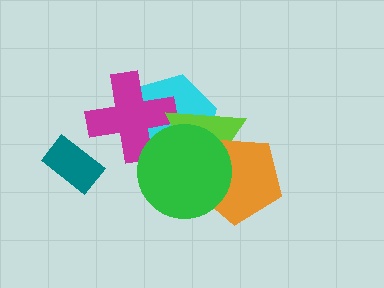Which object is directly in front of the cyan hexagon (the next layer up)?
The magenta cross is directly in front of the cyan hexagon.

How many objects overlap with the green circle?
4 objects overlap with the green circle.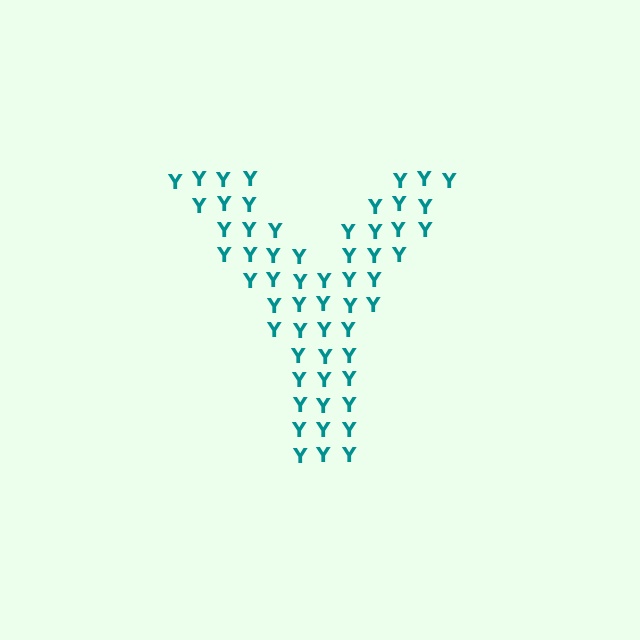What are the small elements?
The small elements are letter Y's.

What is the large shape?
The large shape is the letter Y.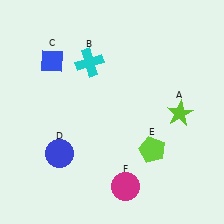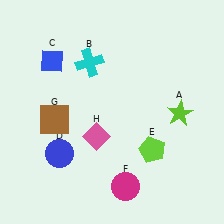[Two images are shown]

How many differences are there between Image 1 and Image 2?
There are 2 differences between the two images.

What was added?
A brown square (G), a pink diamond (H) were added in Image 2.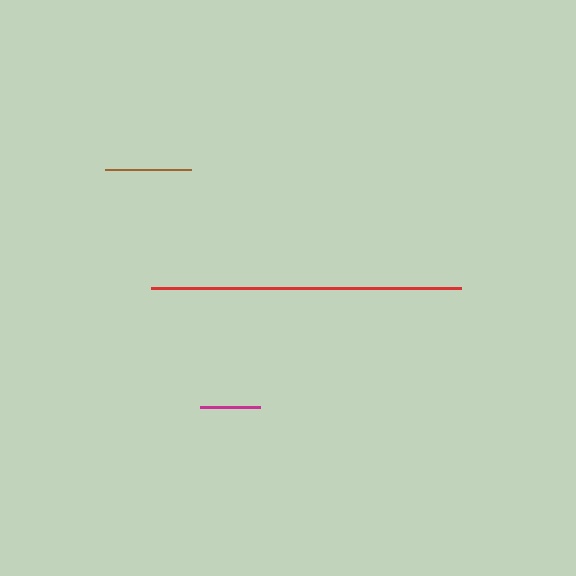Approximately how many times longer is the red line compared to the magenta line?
The red line is approximately 5.1 times the length of the magenta line.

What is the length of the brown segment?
The brown segment is approximately 86 pixels long.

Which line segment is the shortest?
The magenta line is the shortest at approximately 60 pixels.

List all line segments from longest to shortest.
From longest to shortest: red, brown, magenta.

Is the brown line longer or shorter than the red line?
The red line is longer than the brown line.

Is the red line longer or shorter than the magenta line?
The red line is longer than the magenta line.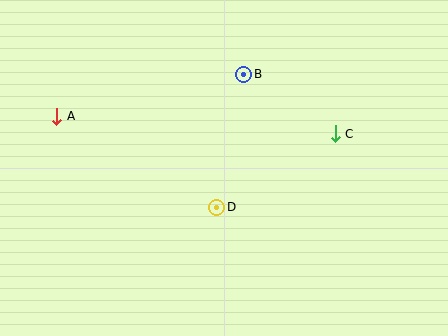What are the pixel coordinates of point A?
Point A is at (57, 117).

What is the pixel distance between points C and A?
The distance between C and A is 279 pixels.